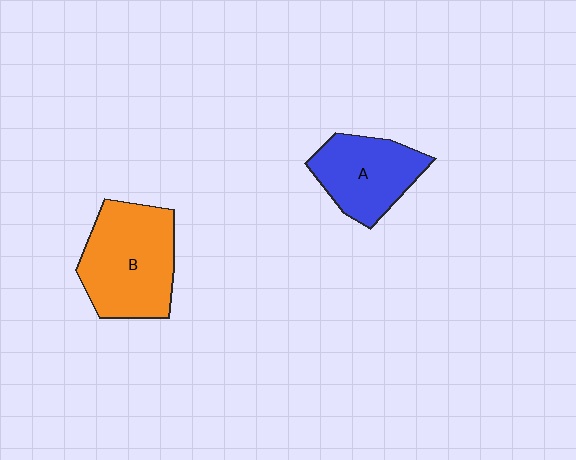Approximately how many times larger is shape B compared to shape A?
Approximately 1.4 times.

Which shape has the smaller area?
Shape A (blue).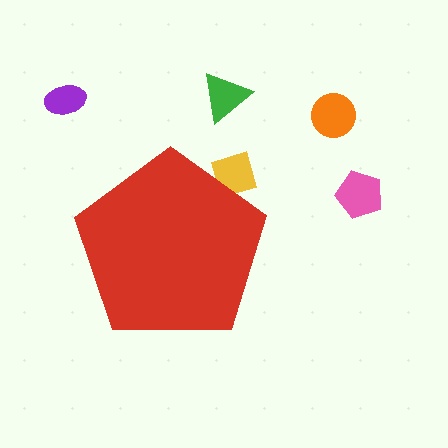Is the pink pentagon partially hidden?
No, the pink pentagon is fully visible.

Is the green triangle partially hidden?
No, the green triangle is fully visible.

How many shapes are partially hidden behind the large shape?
1 shape is partially hidden.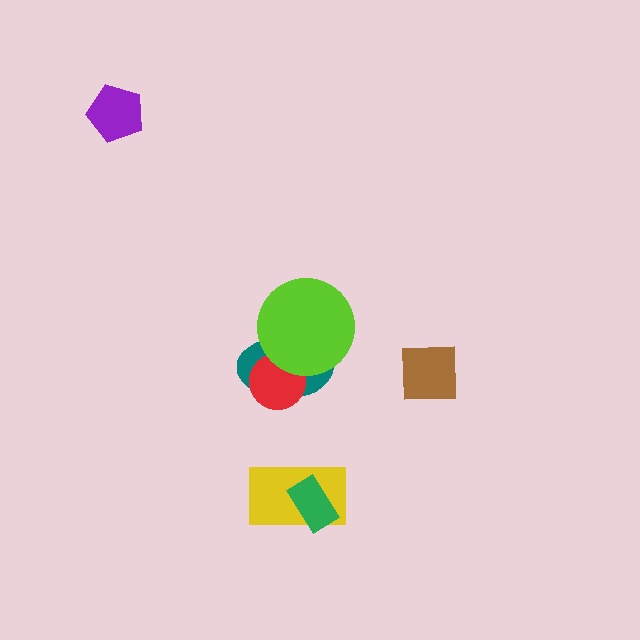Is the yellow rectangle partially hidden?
Yes, it is partially covered by another shape.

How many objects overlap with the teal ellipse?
2 objects overlap with the teal ellipse.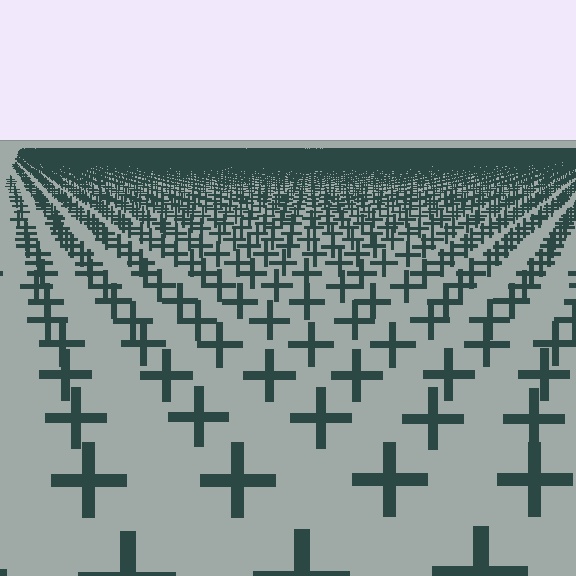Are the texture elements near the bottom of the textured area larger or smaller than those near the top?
Larger. Near the bottom, elements are closer to the viewer and appear at a bigger on-screen size.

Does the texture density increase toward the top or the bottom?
Density increases toward the top.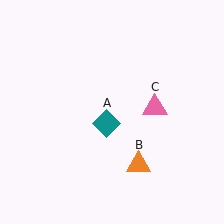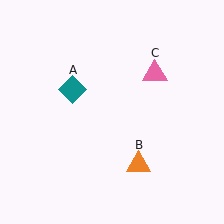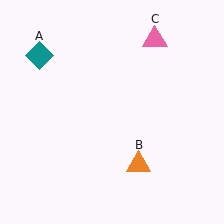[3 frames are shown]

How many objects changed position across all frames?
2 objects changed position: teal diamond (object A), pink triangle (object C).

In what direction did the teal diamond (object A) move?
The teal diamond (object A) moved up and to the left.